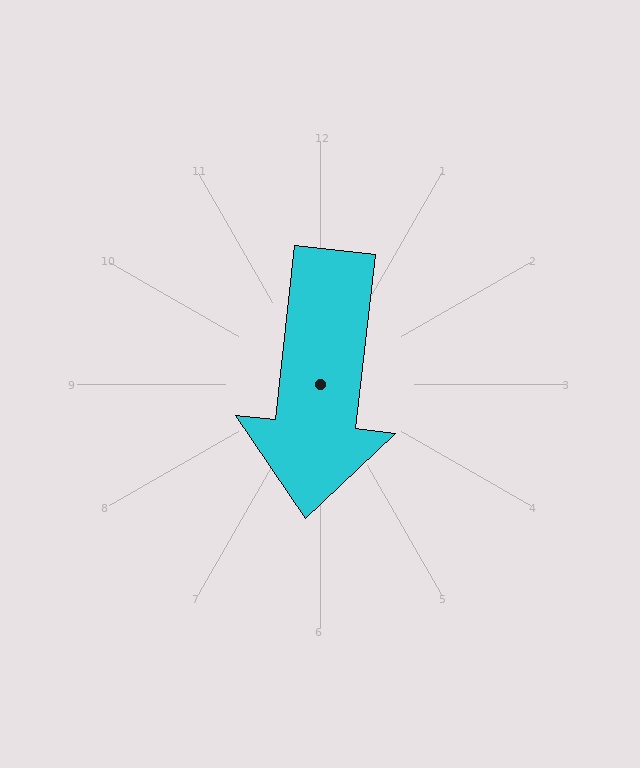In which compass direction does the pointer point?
South.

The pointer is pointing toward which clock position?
Roughly 6 o'clock.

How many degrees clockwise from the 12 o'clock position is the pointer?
Approximately 186 degrees.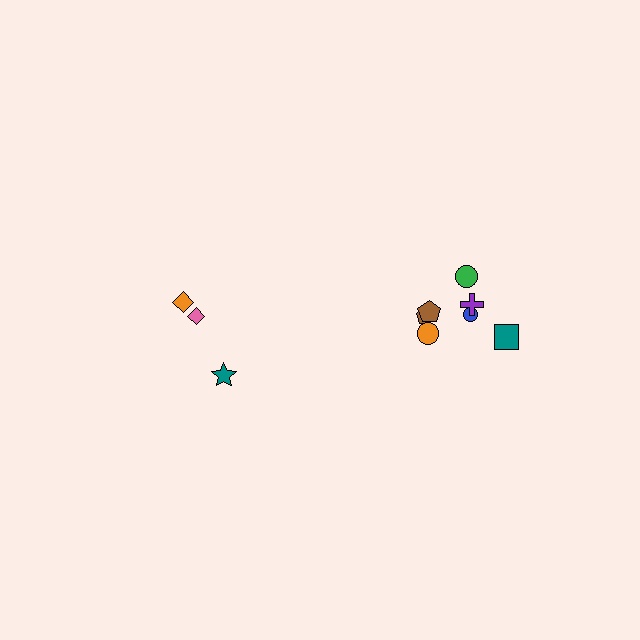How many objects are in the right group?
There are 7 objects.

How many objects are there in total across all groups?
There are 10 objects.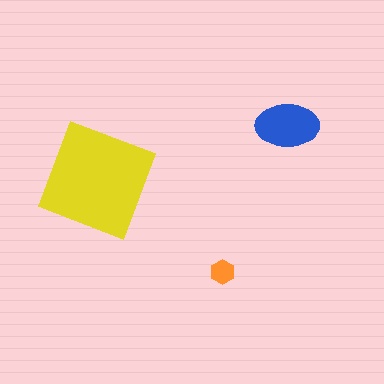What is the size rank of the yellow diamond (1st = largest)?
1st.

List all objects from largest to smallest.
The yellow diamond, the blue ellipse, the orange hexagon.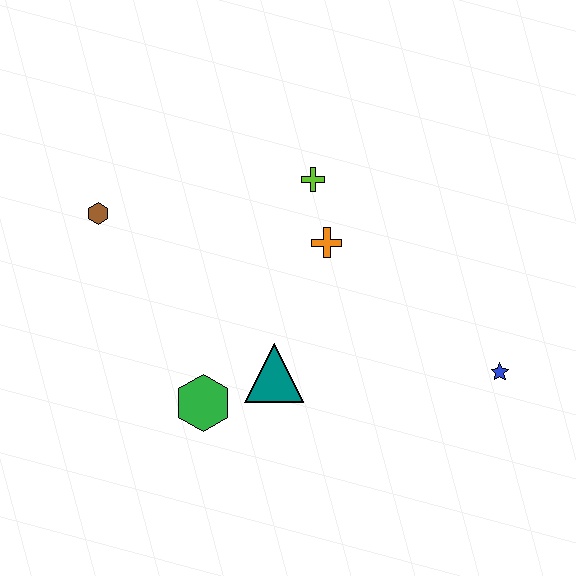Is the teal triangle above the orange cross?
No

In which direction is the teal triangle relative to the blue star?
The teal triangle is to the left of the blue star.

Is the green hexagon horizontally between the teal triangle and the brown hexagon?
Yes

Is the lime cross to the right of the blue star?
No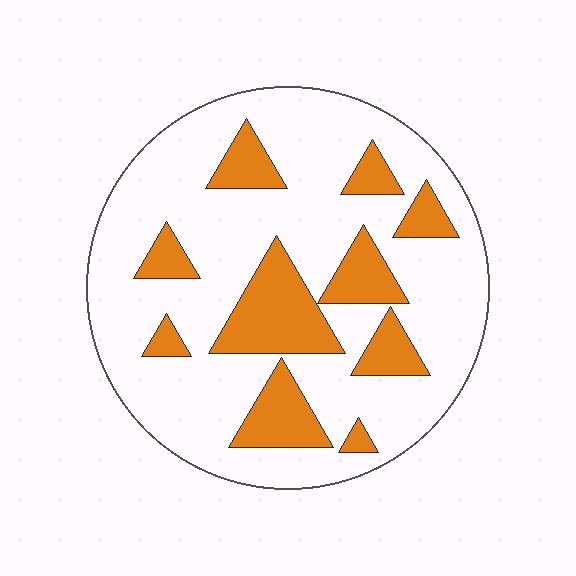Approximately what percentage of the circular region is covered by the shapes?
Approximately 25%.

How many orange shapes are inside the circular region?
10.